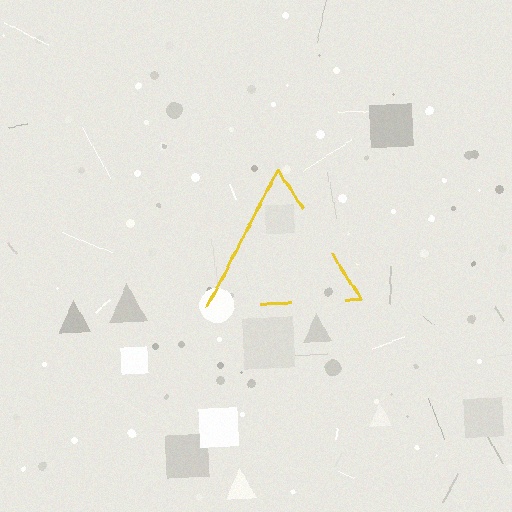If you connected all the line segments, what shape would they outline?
They would outline a triangle.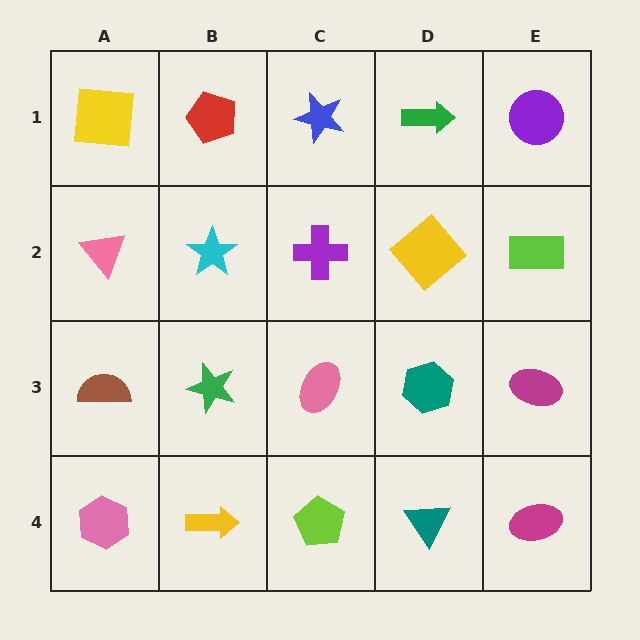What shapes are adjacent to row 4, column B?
A green star (row 3, column B), a pink hexagon (row 4, column A), a lime pentagon (row 4, column C).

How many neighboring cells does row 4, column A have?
2.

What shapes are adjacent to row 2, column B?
A red pentagon (row 1, column B), a green star (row 3, column B), a pink triangle (row 2, column A), a purple cross (row 2, column C).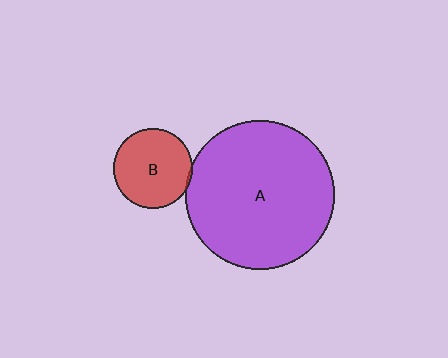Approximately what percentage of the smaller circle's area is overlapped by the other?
Approximately 5%.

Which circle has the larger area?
Circle A (purple).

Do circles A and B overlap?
Yes.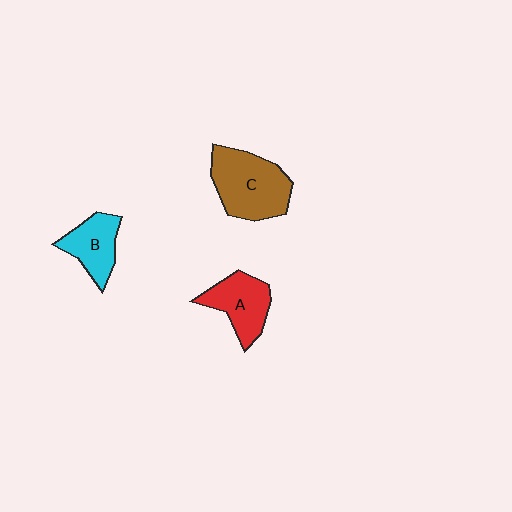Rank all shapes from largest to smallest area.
From largest to smallest: C (brown), A (red), B (cyan).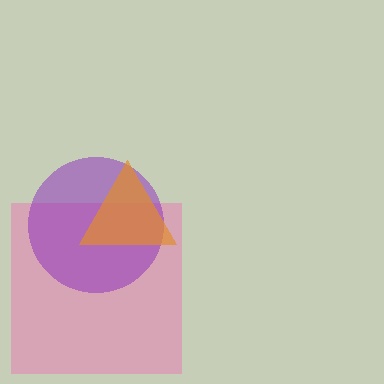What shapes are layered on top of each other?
The layered shapes are: a pink square, a purple circle, an orange triangle.